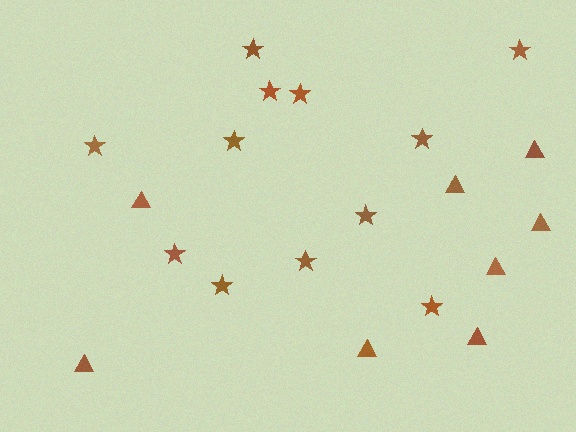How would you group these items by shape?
There are 2 groups: one group of stars (12) and one group of triangles (8).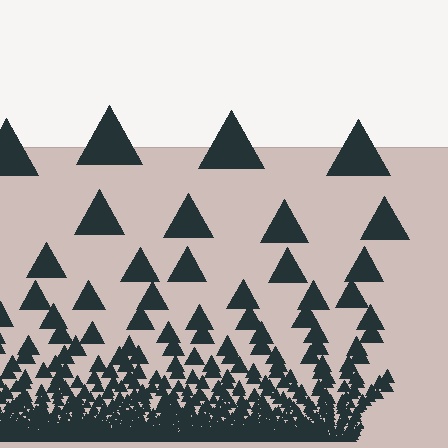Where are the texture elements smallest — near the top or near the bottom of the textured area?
Near the bottom.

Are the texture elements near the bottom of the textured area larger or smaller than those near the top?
Smaller. The gradient is inverted — elements near the bottom are smaller and denser.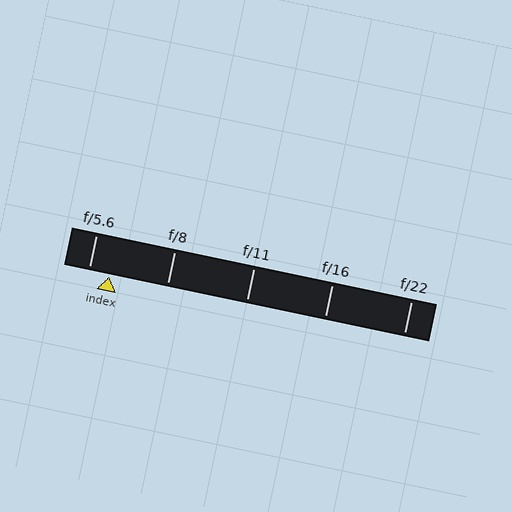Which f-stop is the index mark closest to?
The index mark is closest to f/5.6.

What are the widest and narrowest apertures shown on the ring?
The widest aperture shown is f/5.6 and the narrowest is f/22.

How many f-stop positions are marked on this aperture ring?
There are 5 f-stop positions marked.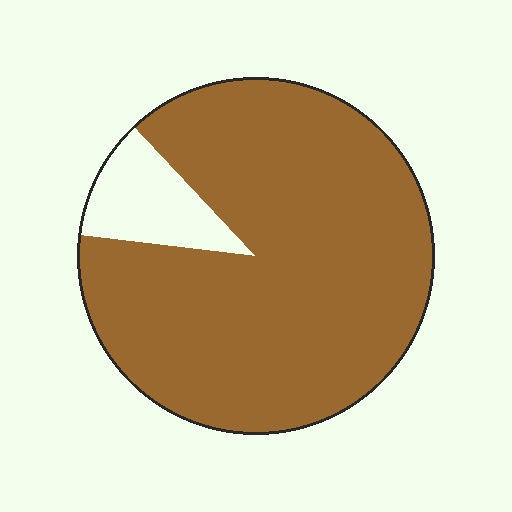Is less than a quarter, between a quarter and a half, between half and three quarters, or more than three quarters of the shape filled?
More than three quarters.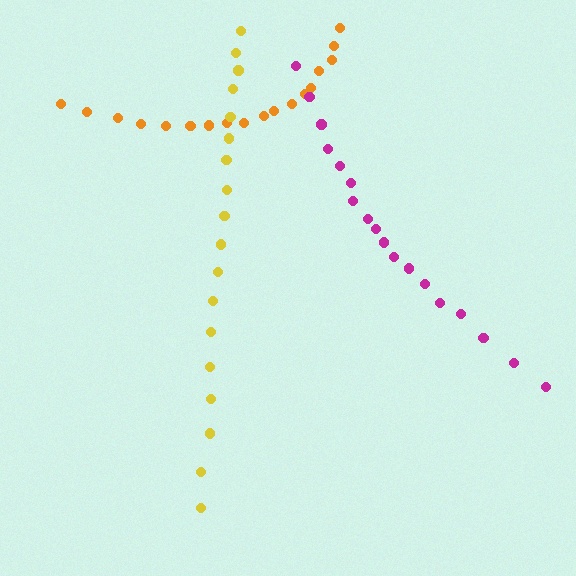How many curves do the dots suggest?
There are 3 distinct paths.